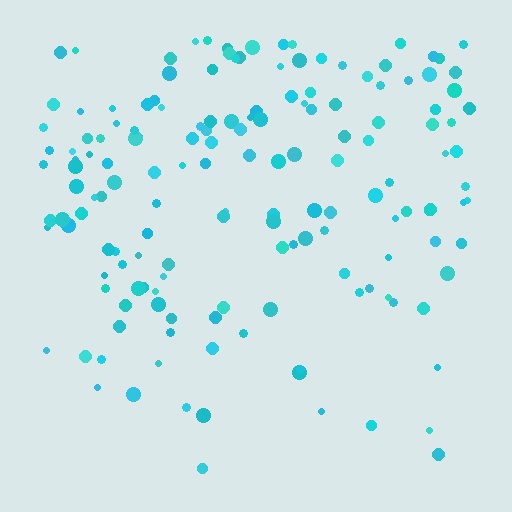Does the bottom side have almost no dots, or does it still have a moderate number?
Still a moderate number, just noticeably fewer than the top.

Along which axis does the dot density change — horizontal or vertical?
Vertical.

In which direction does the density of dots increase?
From bottom to top, with the top side densest.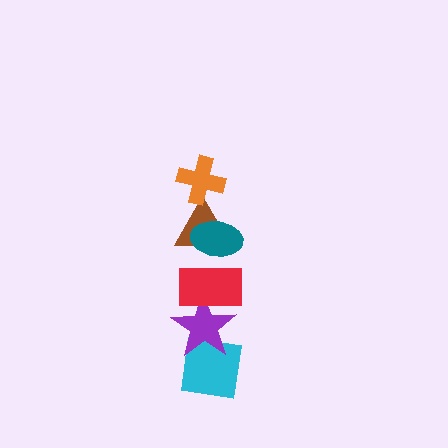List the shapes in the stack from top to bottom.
From top to bottom: the orange cross, the teal ellipse, the brown triangle, the red rectangle, the purple star, the cyan square.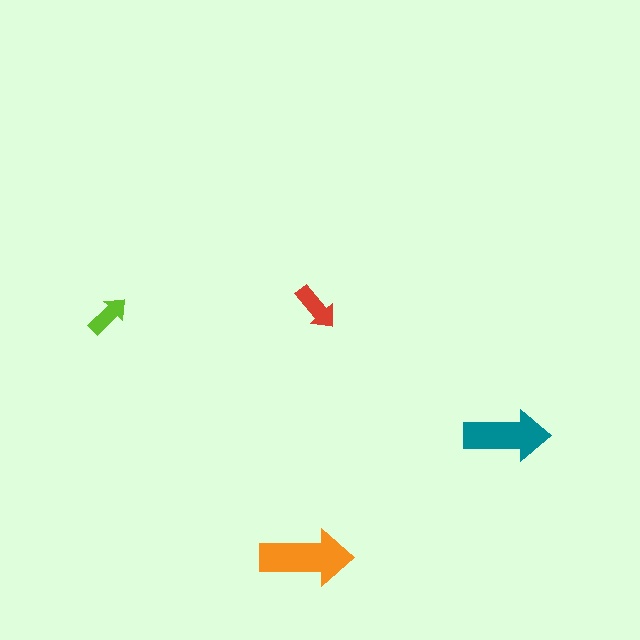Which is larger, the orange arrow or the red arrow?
The orange one.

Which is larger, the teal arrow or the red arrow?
The teal one.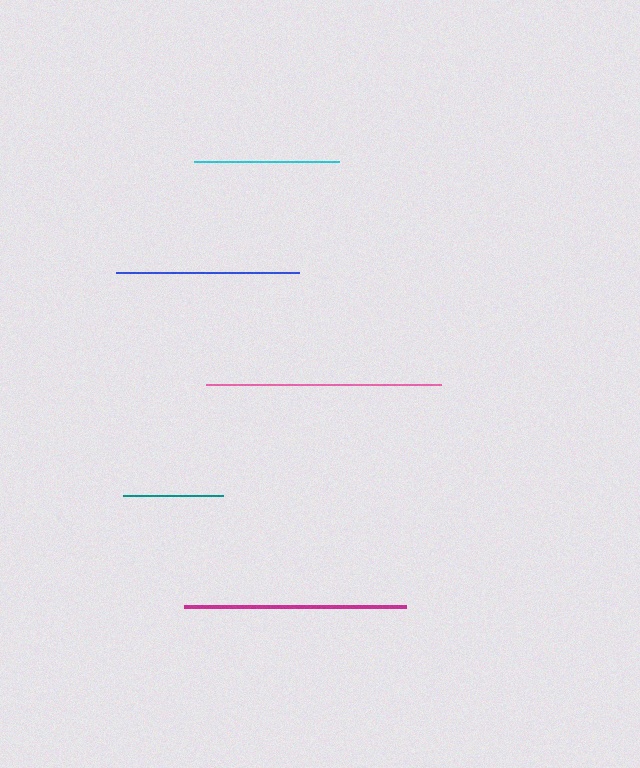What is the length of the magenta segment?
The magenta segment is approximately 222 pixels long.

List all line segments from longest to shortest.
From longest to shortest: pink, magenta, blue, cyan, teal.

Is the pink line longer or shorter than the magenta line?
The pink line is longer than the magenta line.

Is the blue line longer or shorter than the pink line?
The pink line is longer than the blue line.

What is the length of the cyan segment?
The cyan segment is approximately 146 pixels long.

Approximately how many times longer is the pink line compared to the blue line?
The pink line is approximately 1.3 times the length of the blue line.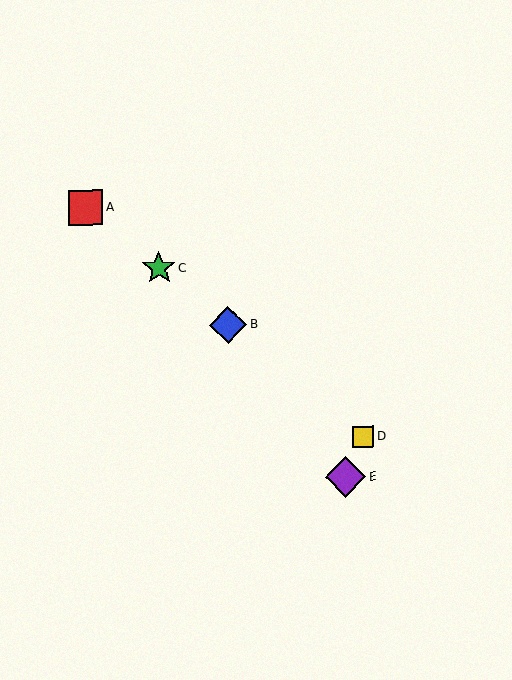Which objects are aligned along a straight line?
Objects A, B, C, D are aligned along a straight line.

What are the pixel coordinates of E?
Object E is at (346, 477).